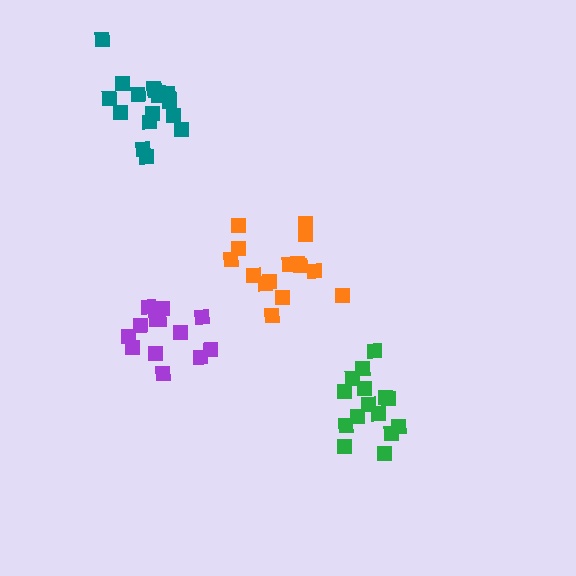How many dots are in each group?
Group 1: 15 dots, Group 2: 15 dots, Group 3: 13 dots, Group 4: 18 dots (61 total).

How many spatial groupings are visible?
There are 4 spatial groupings.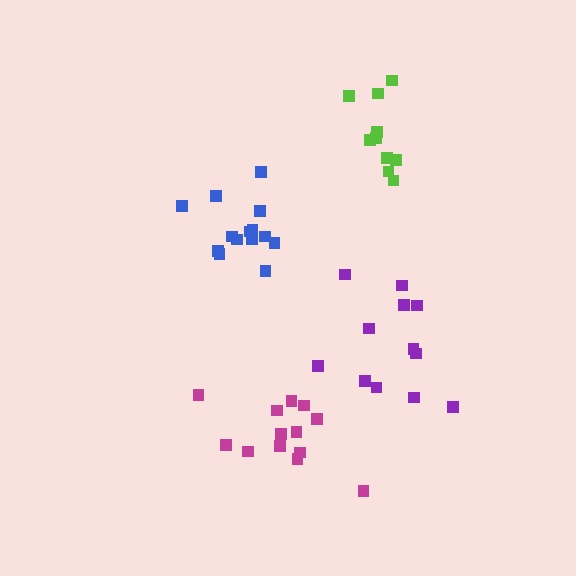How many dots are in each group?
Group 1: 12 dots, Group 2: 14 dots, Group 3: 10 dots, Group 4: 13 dots (49 total).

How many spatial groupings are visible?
There are 4 spatial groupings.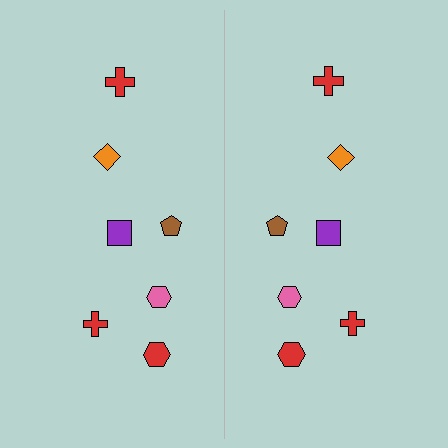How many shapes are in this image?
There are 14 shapes in this image.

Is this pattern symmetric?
Yes, this pattern has bilateral (reflection) symmetry.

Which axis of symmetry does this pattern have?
The pattern has a vertical axis of symmetry running through the center of the image.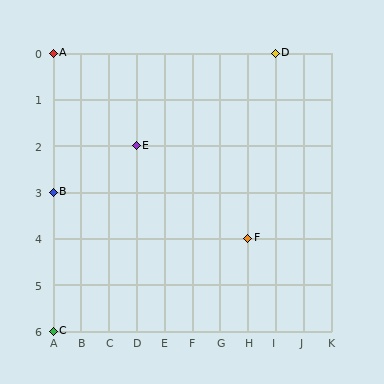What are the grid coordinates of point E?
Point E is at grid coordinates (D, 2).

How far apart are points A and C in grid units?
Points A and C are 6 rows apart.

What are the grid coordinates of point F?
Point F is at grid coordinates (H, 4).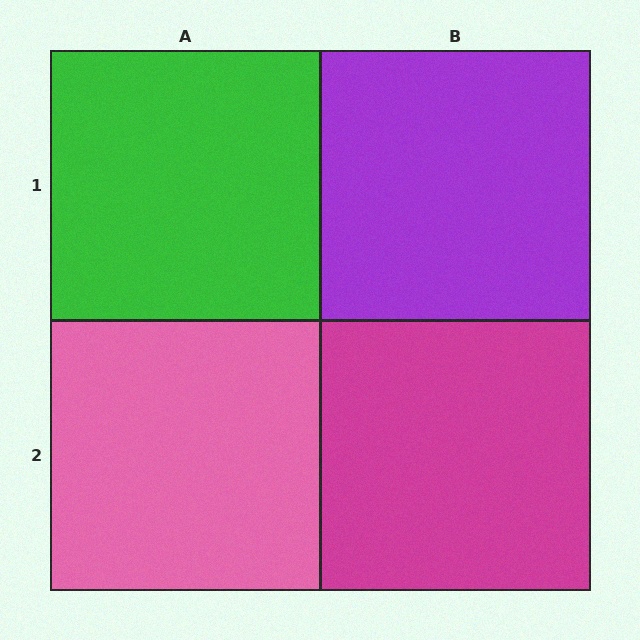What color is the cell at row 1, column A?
Green.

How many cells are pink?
1 cell is pink.